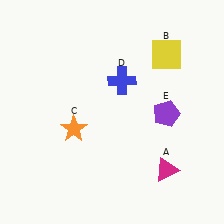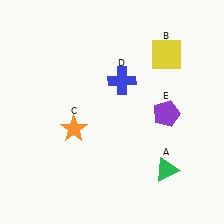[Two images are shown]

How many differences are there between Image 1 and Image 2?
There is 1 difference between the two images.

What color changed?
The triangle (A) changed from magenta in Image 1 to green in Image 2.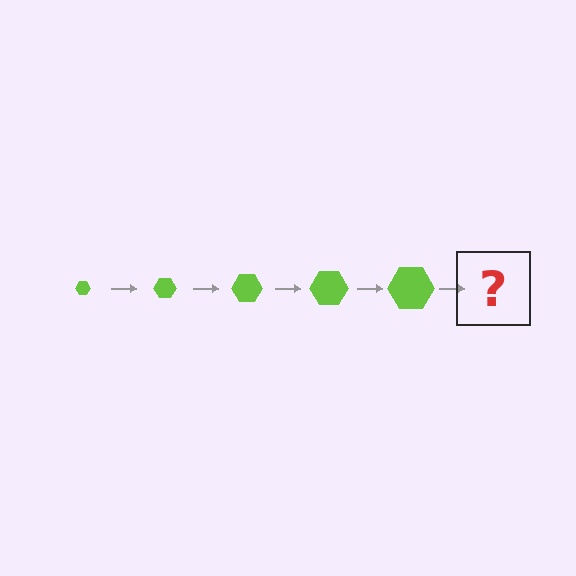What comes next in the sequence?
The next element should be a lime hexagon, larger than the previous one.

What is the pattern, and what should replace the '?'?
The pattern is that the hexagon gets progressively larger each step. The '?' should be a lime hexagon, larger than the previous one.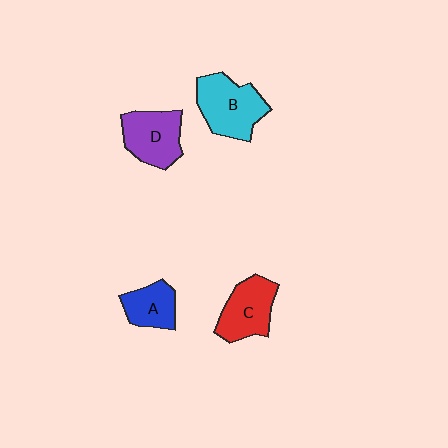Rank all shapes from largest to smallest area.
From largest to smallest: B (cyan), D (purple), C (red), A (blue).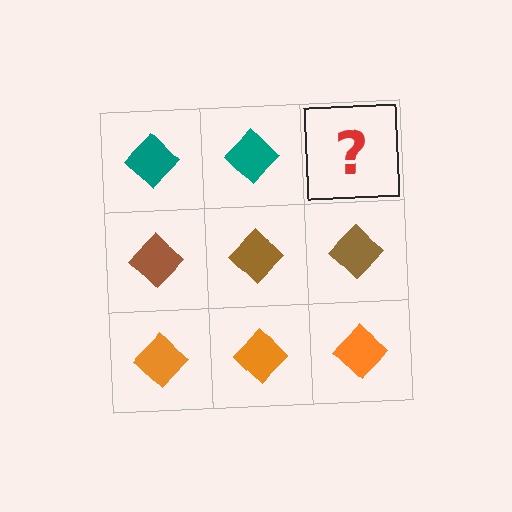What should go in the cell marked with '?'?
The missing cell should contain a teal diamond.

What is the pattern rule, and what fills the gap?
The rule is that each row has a consistent color. The gap should be filled with a teal diamond.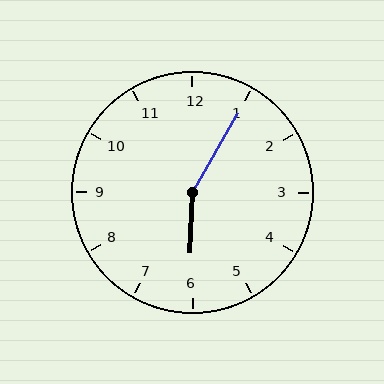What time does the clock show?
6:05.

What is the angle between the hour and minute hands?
Approximately 152 degrees.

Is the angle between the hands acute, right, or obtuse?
It is obtuse.